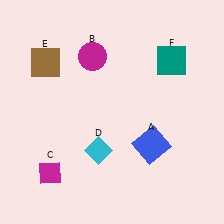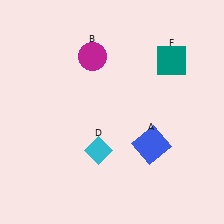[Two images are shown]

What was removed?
The brown square (E), the magenta diamond (C) were removed in Image 2.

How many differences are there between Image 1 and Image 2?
There are 2 differences between the two images.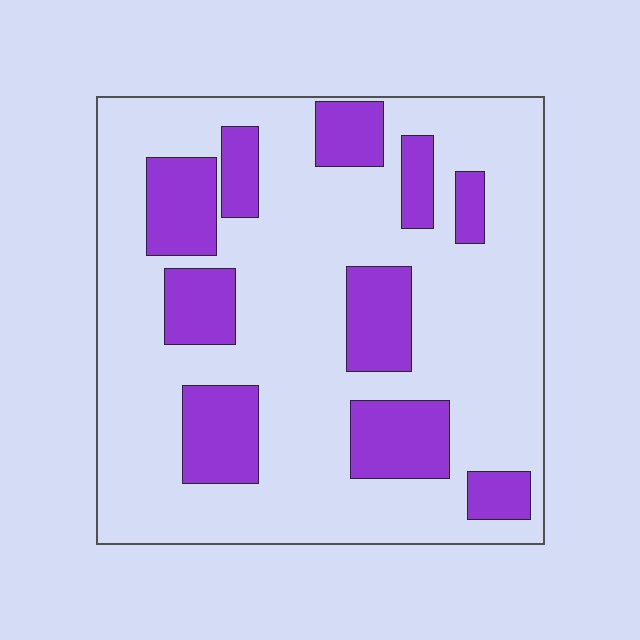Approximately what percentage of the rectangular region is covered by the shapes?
Approximately 25%.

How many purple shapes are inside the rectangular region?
10.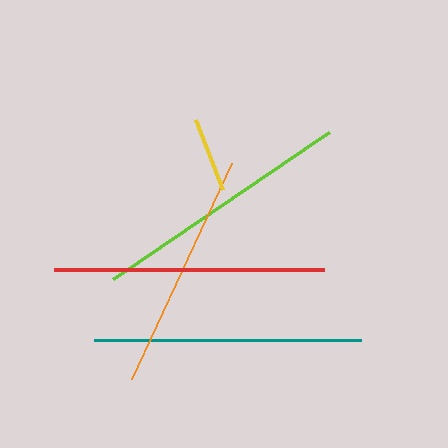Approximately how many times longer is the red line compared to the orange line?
The red line is approximately 1.1 times the length of the orange line.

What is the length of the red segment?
The red segment is approximately 270 pixels long.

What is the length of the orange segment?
The orange segment is approximately 237 pixels long.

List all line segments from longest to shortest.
From longest to shortest: red, teal, lime, orange, yellow.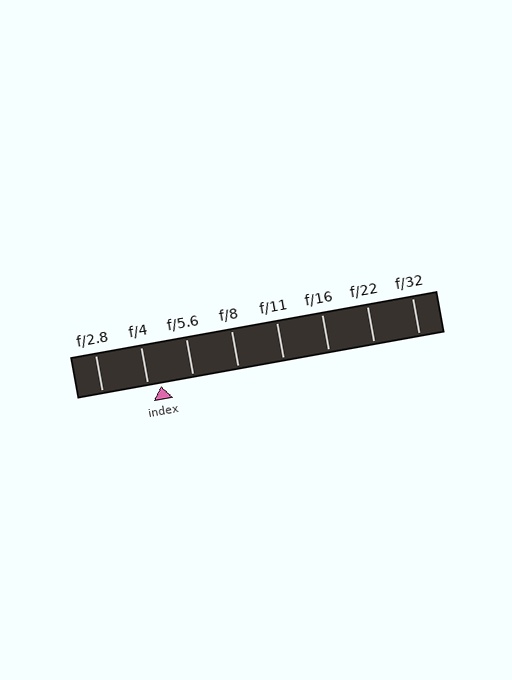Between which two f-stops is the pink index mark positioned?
The index mark is between f/4 and f/5.6.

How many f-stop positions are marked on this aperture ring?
There are 8 f-stop positions marked.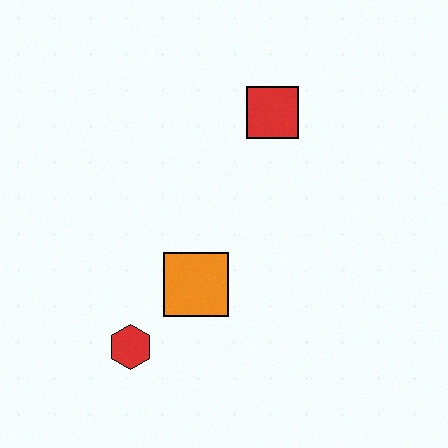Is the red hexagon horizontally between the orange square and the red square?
No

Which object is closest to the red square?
The orange square is closest to the red square.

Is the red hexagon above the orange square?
No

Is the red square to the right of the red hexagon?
Yes